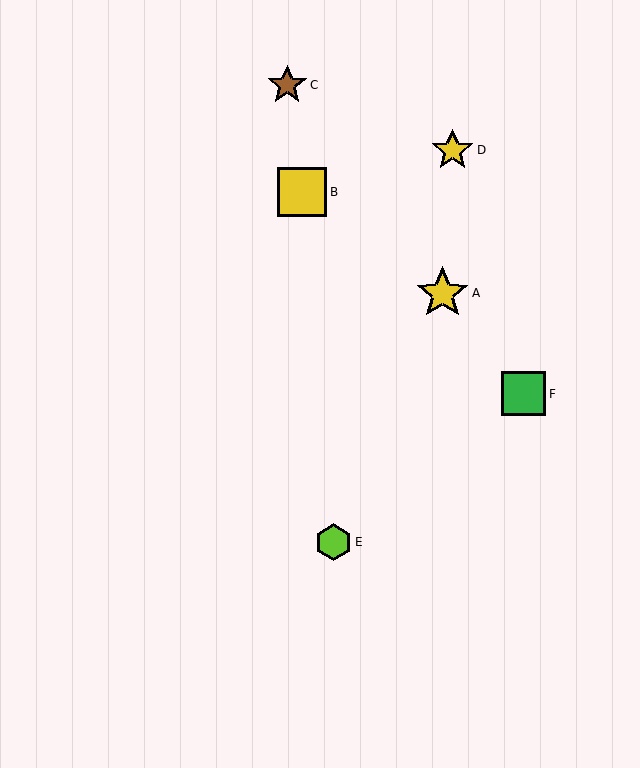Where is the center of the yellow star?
The center of the yellow star is at (452, 150).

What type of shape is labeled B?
Shape B is a yellow square.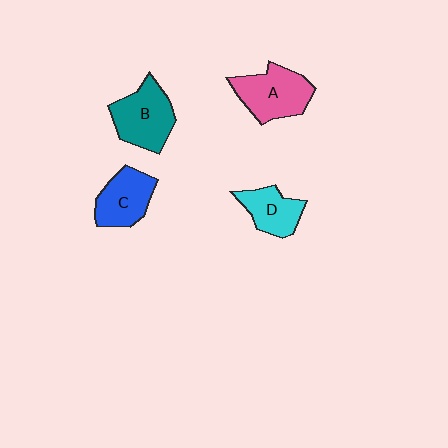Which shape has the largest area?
Shape A (pink).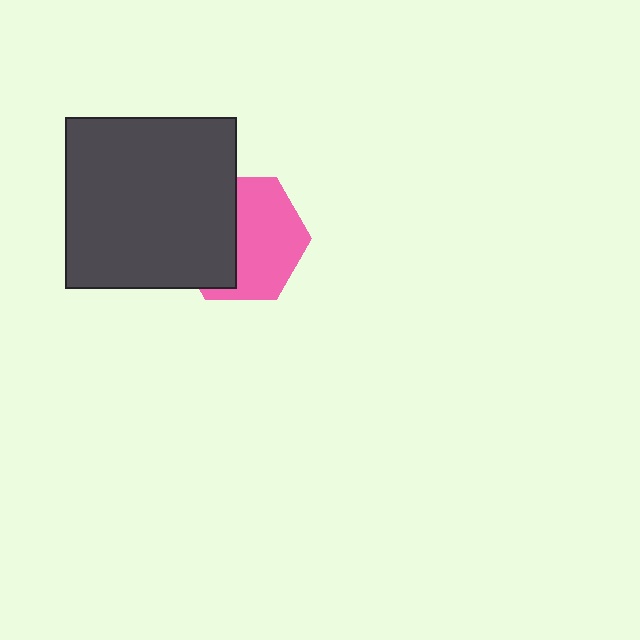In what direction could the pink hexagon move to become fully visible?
The pink hexagon could move right. That would shift it out from behind the dark gray square entirely.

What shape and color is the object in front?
The object in front is a dark gray square.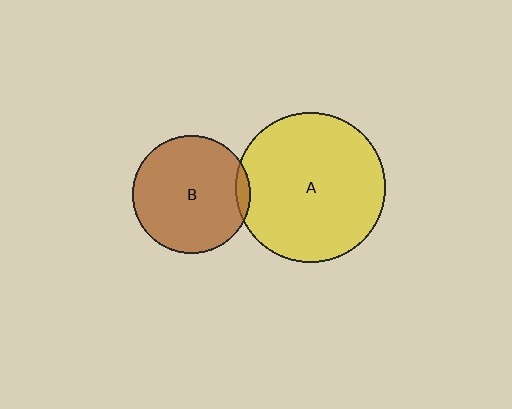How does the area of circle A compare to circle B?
Approximately 1.6 times.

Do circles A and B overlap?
Yes.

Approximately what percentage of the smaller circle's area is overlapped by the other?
Approximately 5%.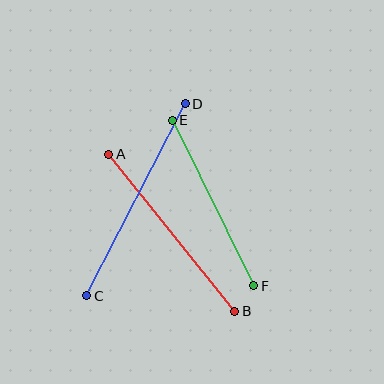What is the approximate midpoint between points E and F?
The midpoint is at approximately (213, 203) pixels.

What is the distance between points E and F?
The distance is approximately 184 pixels.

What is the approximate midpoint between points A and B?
The midpoint is at approximately (172, 233) pixels.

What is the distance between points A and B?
The distance is approximately 202 pixels.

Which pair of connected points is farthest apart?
Points C and D are farthest apart.